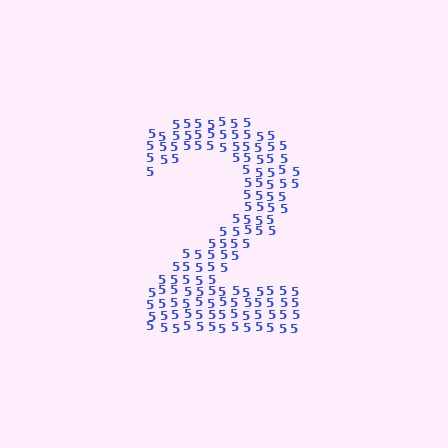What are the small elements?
The small elements are digit 5's.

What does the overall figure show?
The overall figure shows the digit 2.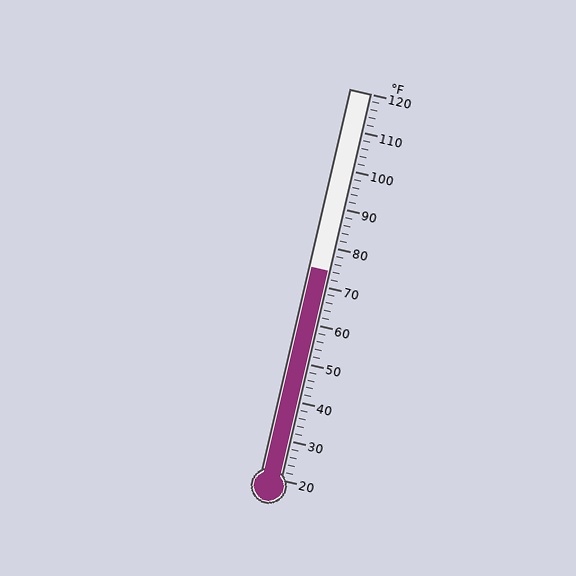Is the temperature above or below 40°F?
The temperature is above 40°F.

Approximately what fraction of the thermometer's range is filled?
The thermometer is filled to approximately 55% of its range.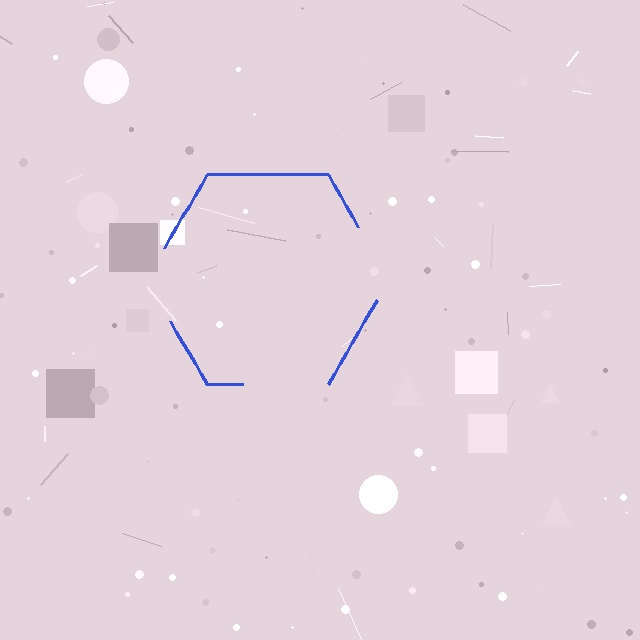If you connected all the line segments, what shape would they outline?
They would outline a hexagon.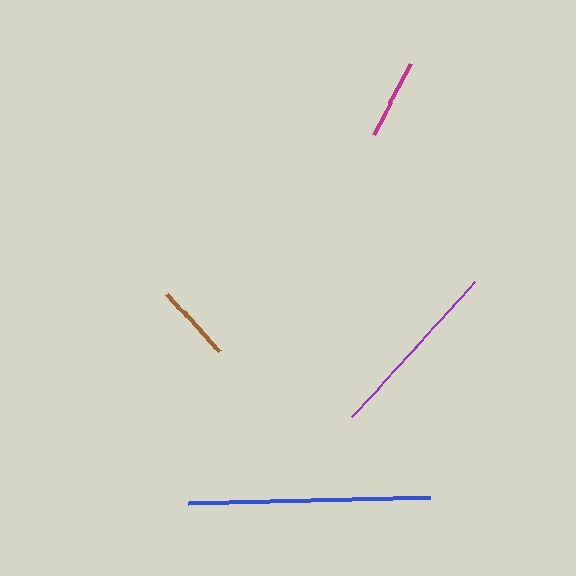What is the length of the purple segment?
The purple segment is approximately 182 pixels long.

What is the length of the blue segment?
The blue segment is approximately 243 pixels long.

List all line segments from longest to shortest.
From longest to shortest: blue, purple, magenta, brown.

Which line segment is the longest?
The blue line is the longest at approximately 243 pixels.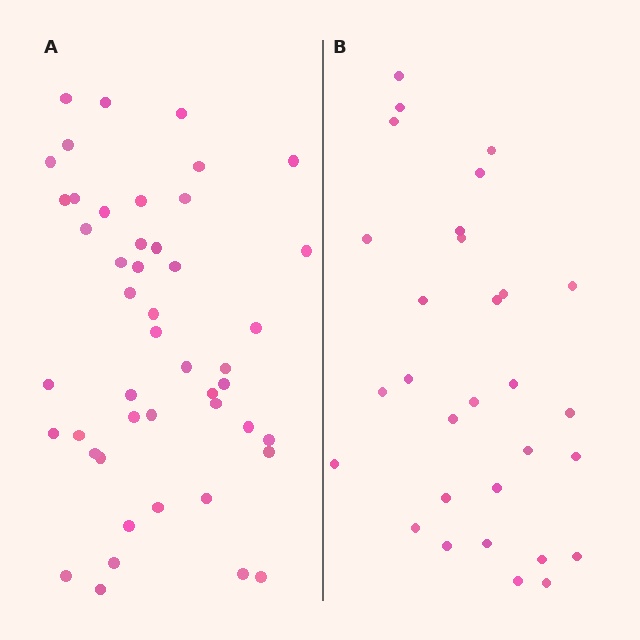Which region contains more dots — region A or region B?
Region A (the left region) has more dots.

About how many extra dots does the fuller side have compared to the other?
Region A has approximately 15 more dots than region B.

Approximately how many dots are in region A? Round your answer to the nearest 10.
About 50 dots. (The exact count is 47, which rounds to 50.)